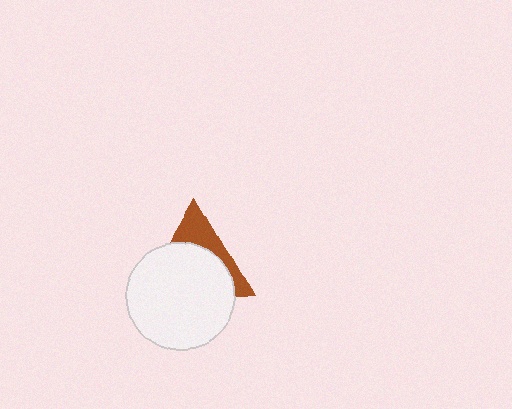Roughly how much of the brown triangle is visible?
A small part of it is visible (roughly 34%).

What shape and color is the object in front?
The object in front is a white circle.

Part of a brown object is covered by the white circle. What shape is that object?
It is a triangle.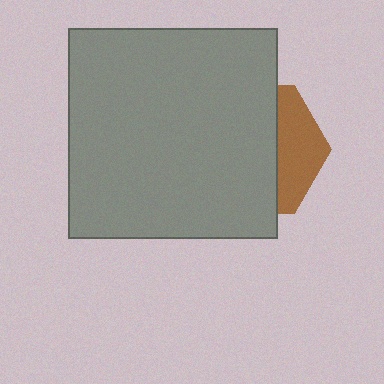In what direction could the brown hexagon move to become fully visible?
The brown hexagon could move right. That would shift it out from behind the gray square entirely.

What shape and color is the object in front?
The object in front is a gray square.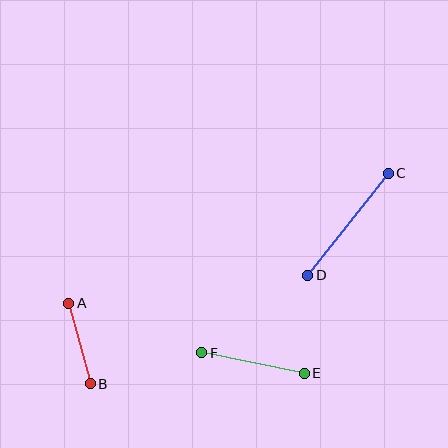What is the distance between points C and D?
The distance is approximately 130 pixels.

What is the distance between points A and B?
The distance is approximately 83 pixels.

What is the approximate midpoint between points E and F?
The midpoint is at approximately (253, 363) pixels.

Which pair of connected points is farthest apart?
Points C and D are farthest apart.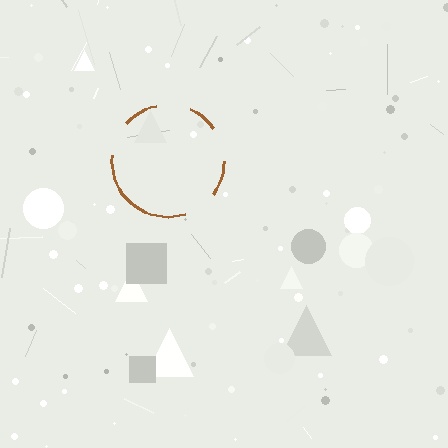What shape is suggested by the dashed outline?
The dashed outline suggests a circle.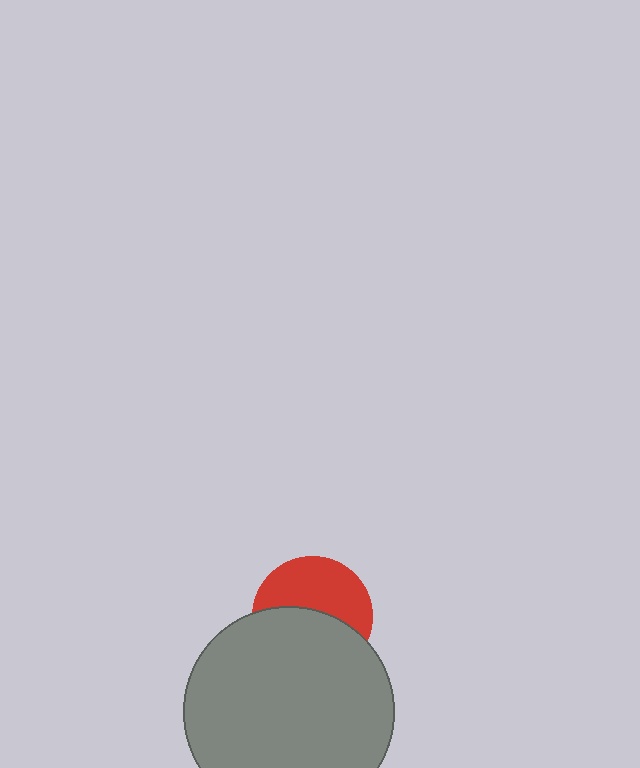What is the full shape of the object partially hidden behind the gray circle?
The partially hidden object is a red circle.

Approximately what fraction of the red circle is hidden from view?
Roughly 52% of the red circle is hidden behind the gray circle.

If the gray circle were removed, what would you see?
You would see the complete red circle.